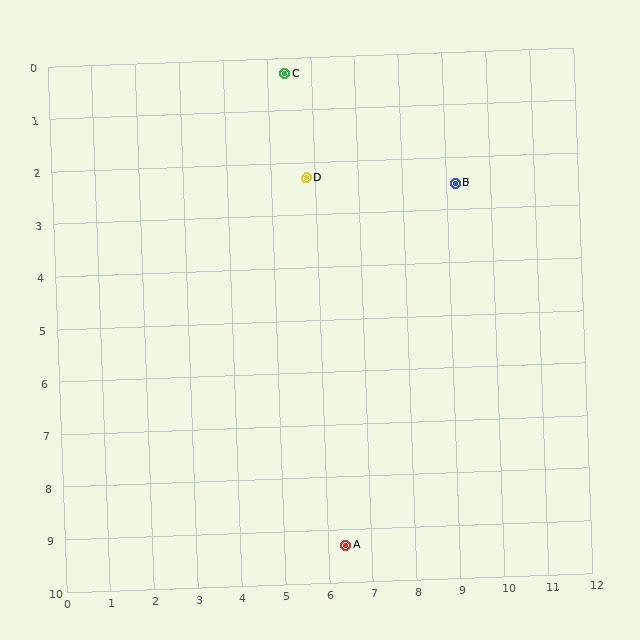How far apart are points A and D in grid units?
Points A and D are about 7.0 grid units apart.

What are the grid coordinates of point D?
Point D is at approximately (5.8, 2.3).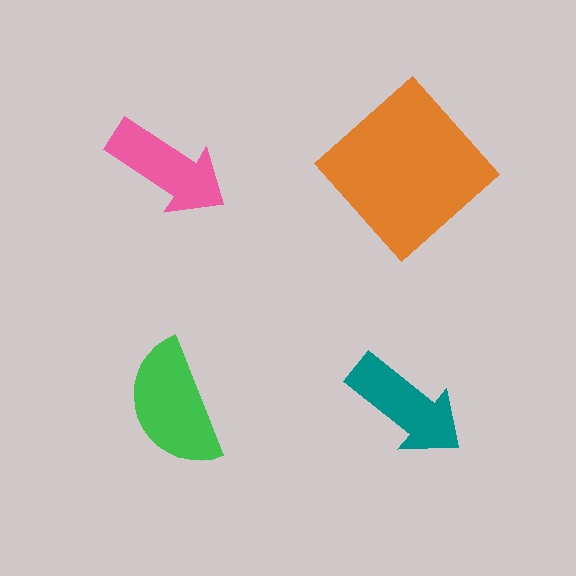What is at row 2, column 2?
A teal arrow.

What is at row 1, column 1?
A pink arrow.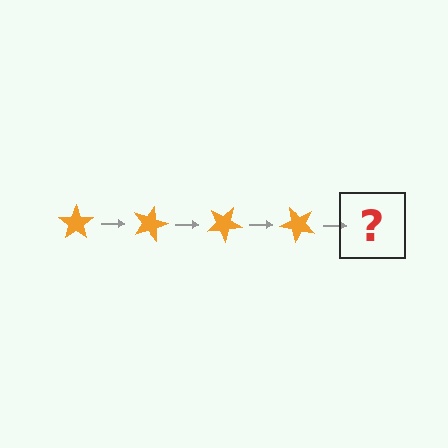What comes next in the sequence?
The next element should be an orange star rotated 60 degrees.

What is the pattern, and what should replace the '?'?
The pattern is that the star rotates 15 degrees each step. The '?' should be an orange star rotated 60 degrees.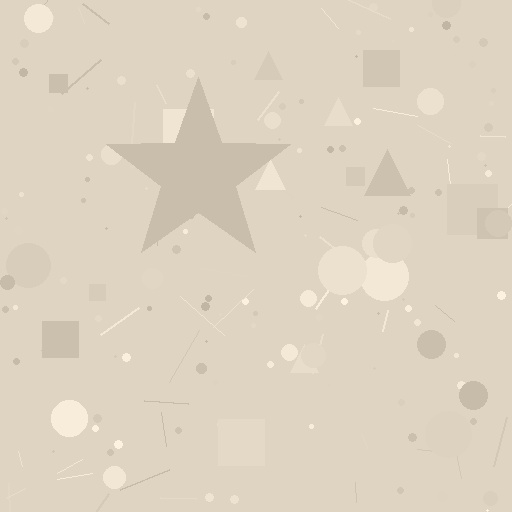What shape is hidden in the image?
A star is hidden in the image.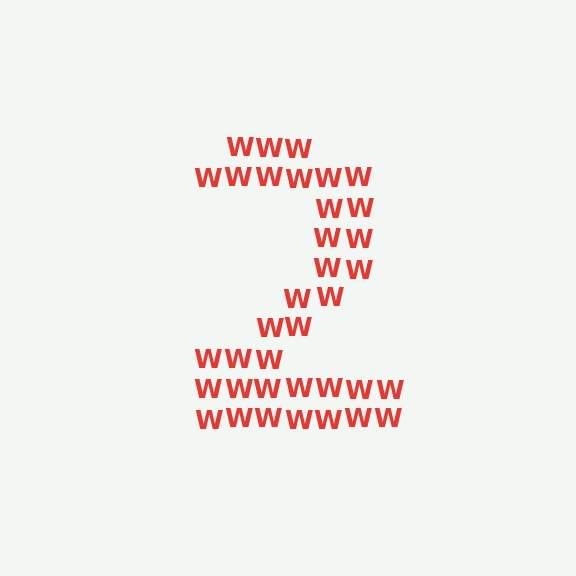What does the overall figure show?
The overall figure shows the digit 2.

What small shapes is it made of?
It is made of small letter W's.